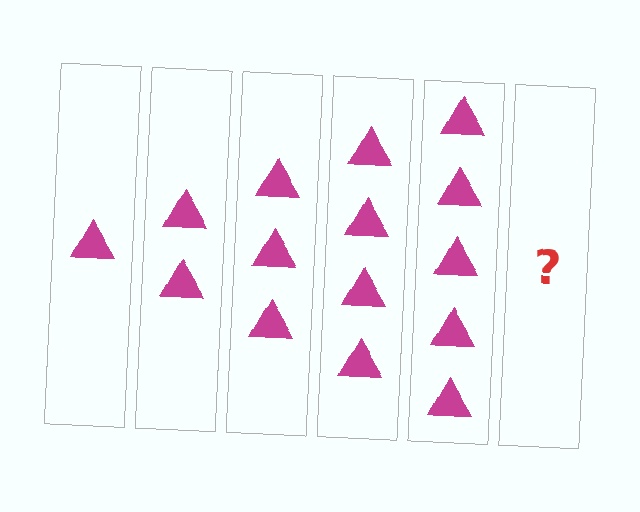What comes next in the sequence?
The next element should be 6 triangles.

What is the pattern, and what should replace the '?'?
The pattern is that each step adds one more triangle. The '?' should be 6 triangles.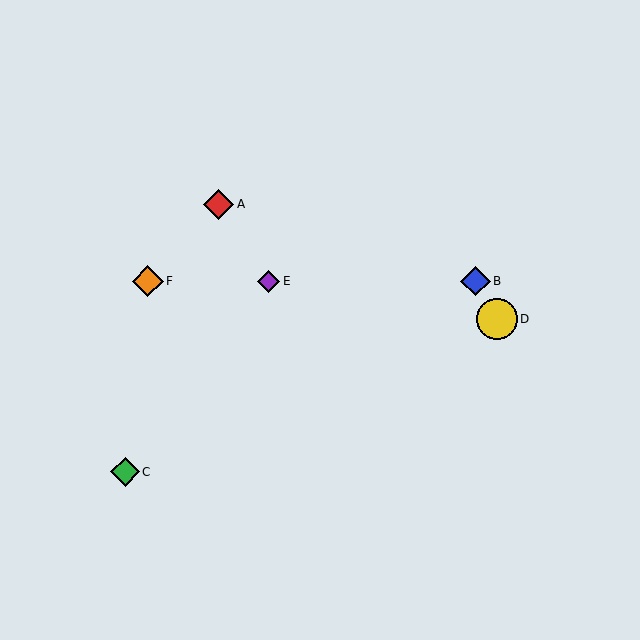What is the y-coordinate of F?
Object F is at y≈281.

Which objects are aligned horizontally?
Objects B, E, F are aligned horizontally.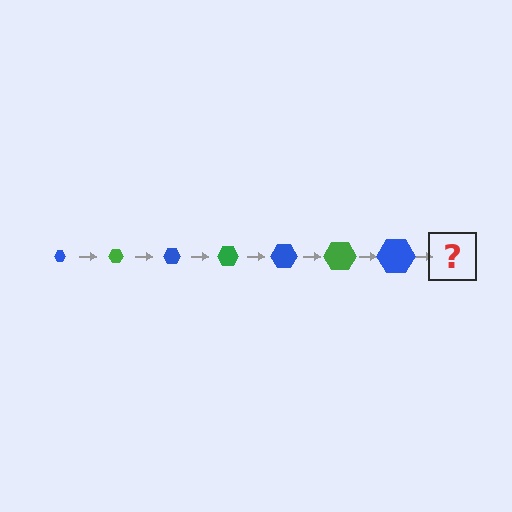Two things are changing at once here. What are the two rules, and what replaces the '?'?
The two rules are that the hexagon grows larger each step and the color cycles through blue and green. The '?' should be a green hexagon, larger than the previous one.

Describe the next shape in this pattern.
It should be a green hexagon, larger than the previous one.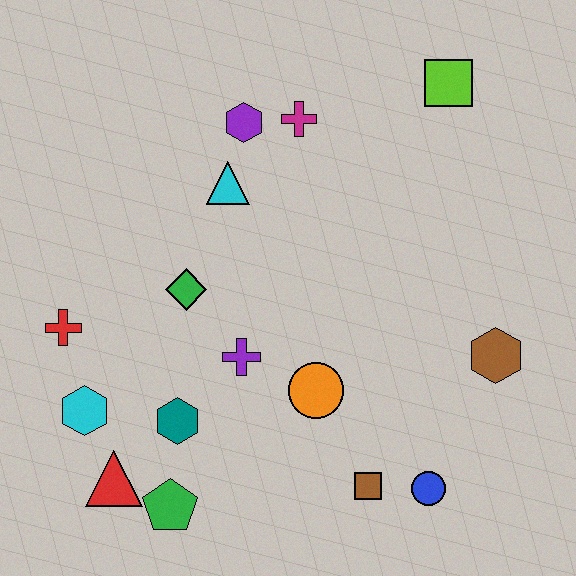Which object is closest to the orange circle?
The purple cross is closest to the orange circle.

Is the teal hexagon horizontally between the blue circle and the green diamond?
No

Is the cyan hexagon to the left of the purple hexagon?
Yes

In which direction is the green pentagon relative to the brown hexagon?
The green pentagon is to the left of the brown hexagon.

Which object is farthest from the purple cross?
The lime square is farthest from the purple cross.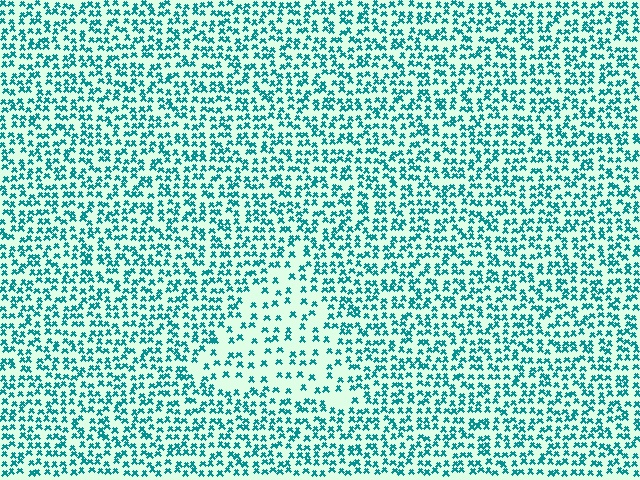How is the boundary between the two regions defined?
The boundary is defined by a change in element density (approximately 2.0x ratio). All elements are the same color, size, and shape.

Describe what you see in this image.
The image contains small teal elements arranged at two different densities. A triangle-shaped region is visible where the elements are less densely packed than the surrounding area.